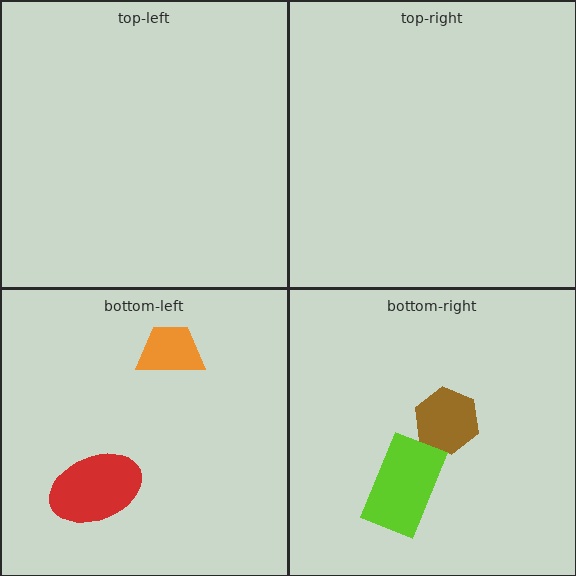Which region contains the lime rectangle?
The bottom-right region.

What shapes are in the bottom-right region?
The brown hexagon, the lime rectangle.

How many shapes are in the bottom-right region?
2.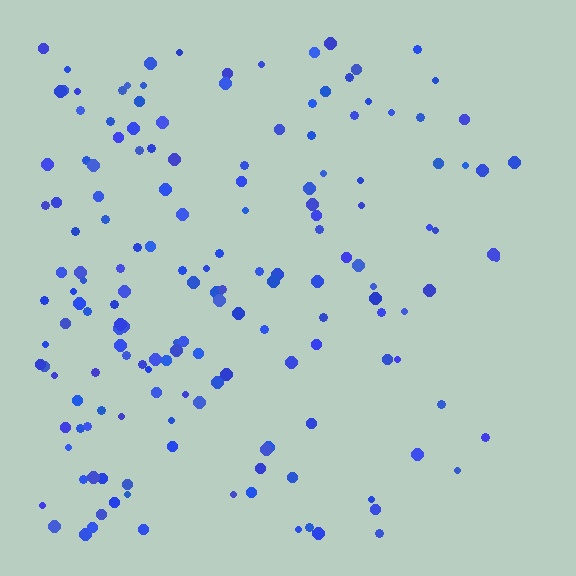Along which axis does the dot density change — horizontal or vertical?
Horizontal.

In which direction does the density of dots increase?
From right to left, with the left side densest.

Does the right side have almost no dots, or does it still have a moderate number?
Still a moderate number, just noticeably fewer than the left.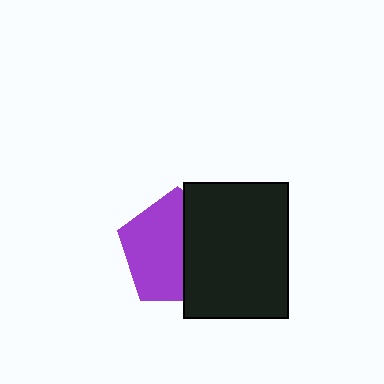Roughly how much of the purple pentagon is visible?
About half of it is visible (roughly 57%).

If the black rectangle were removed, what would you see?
You would see the complete purple pentagon.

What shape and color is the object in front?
The object in front is a black rectangle.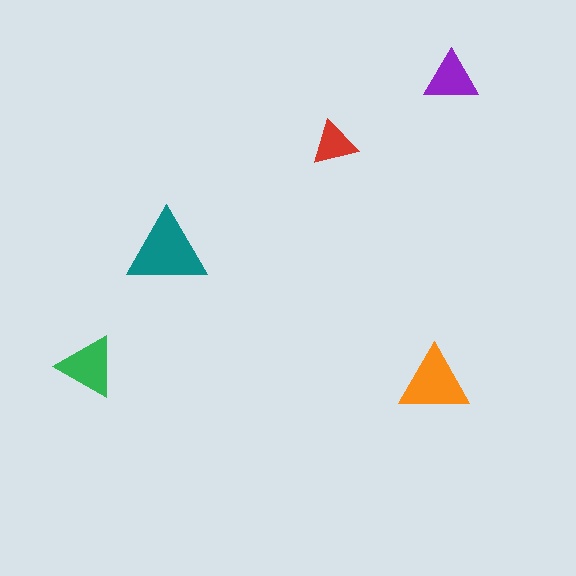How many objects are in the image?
There are 5 objects in the image.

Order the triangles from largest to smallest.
the teal one, the orange one, the green one, the purple one, the red one.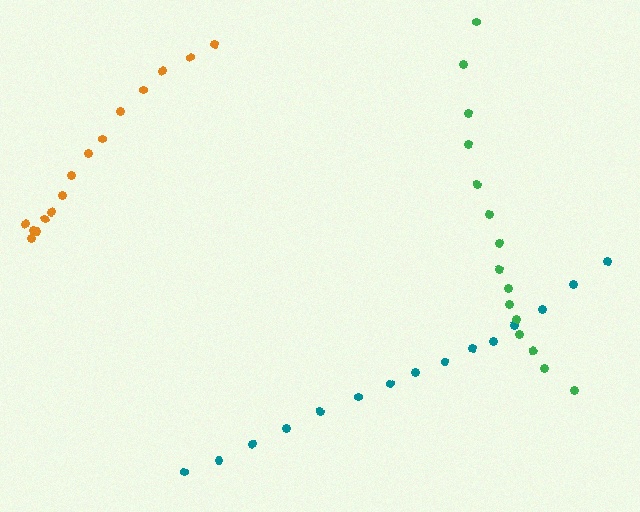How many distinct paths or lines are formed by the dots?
There are 3 distinct paths.